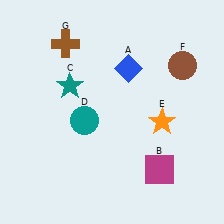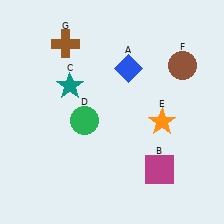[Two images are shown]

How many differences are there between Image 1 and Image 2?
There is 1 difference between the two images.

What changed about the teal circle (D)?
In Image 1, D is teal. In Image 2, it changed to green.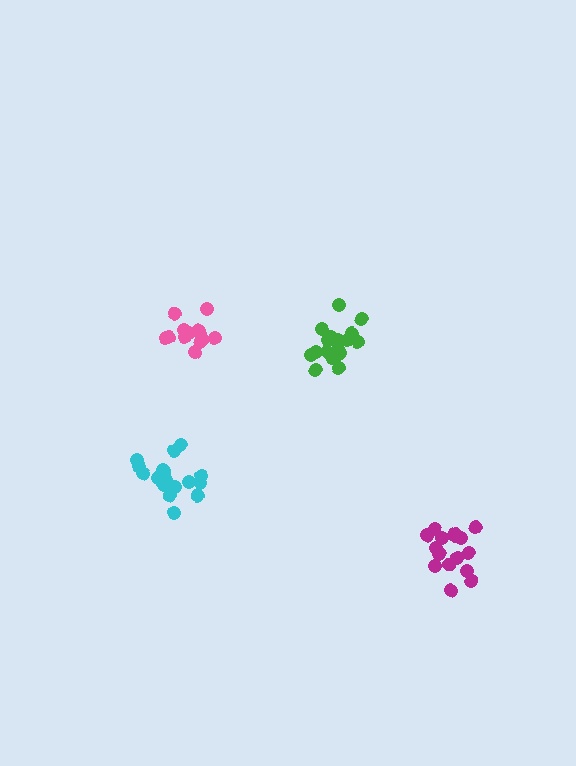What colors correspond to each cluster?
The clusters are colored: pink, magenta, cyan, green.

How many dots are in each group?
Group 1: 13 dots, Group 2: 16 dots, Group 3: 18 dots, Group 4: 18 dots (65 total).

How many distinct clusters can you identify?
There are 4 distinct clusters.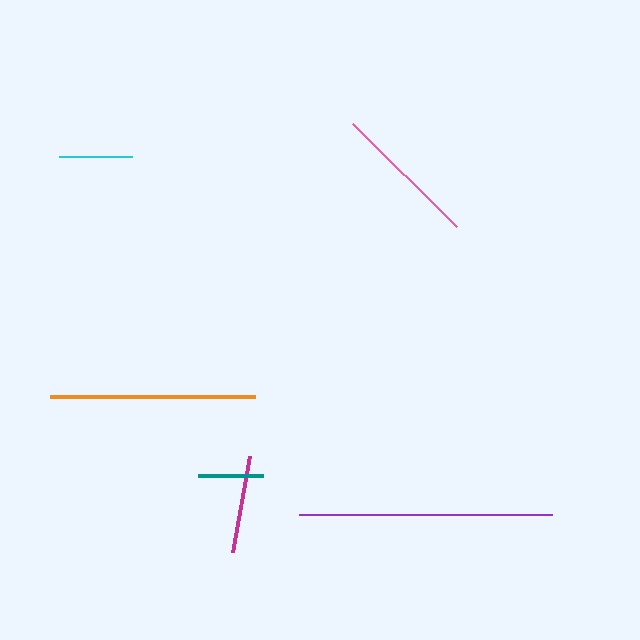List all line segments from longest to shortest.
From longest to shortest: purple, orange, pink, magenta, cyan, teal.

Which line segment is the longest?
The purple line is the longest at approximately 253 pixels.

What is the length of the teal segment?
The teal segment is approximately 65 pixels long.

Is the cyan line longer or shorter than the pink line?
The pink line is longer than the cyan line.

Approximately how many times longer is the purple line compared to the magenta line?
The purple line is approximately 2.6 times the length of the magenta line.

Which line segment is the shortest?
The teal line is the shortest at approximately 65 pixels.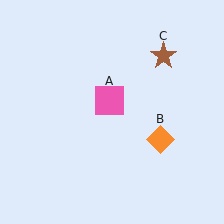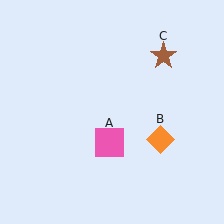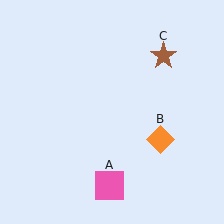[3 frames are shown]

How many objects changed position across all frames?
1 object changed position: pink square (object A).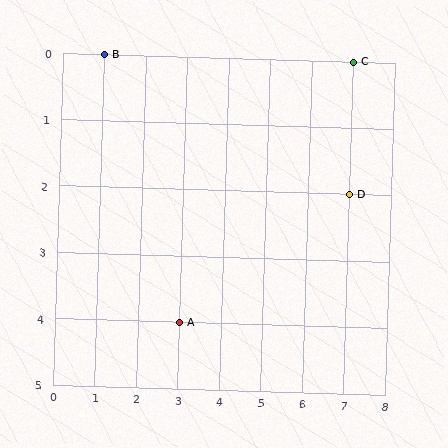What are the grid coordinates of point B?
Point B is at grid coordinates (1, 0).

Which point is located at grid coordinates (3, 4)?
Point A is at (3, 4).